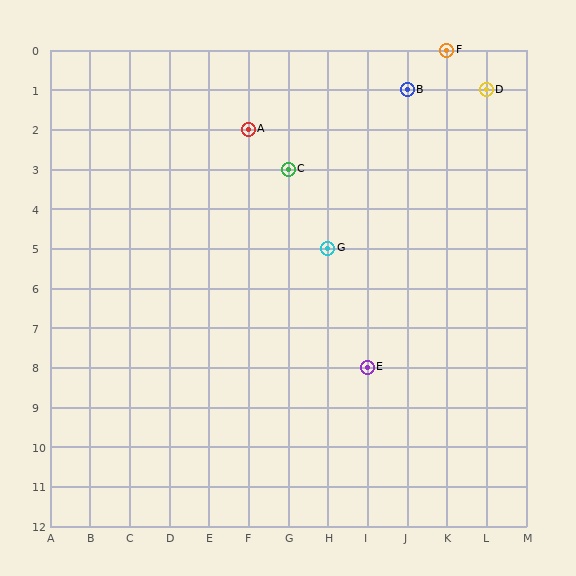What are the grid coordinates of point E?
Point E is at grid coordinates (I, 8).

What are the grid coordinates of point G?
Point G is at grid coordinates (H, 5).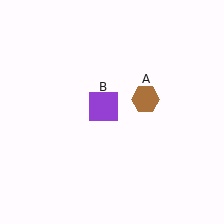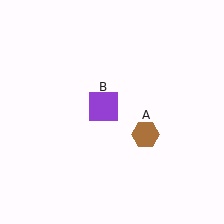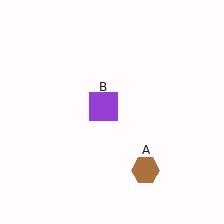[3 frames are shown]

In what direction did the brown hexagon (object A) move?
The brown hexagon (object A) moved down.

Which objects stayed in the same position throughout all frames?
Purple square (object B) remained stationary.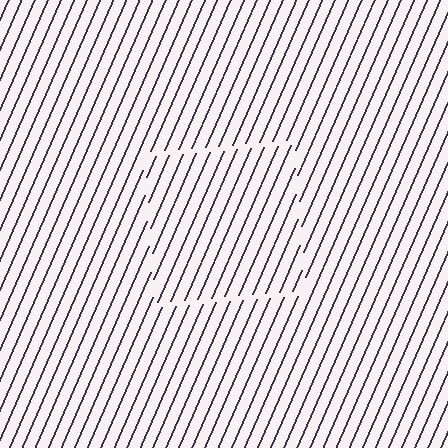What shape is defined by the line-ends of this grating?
An illusory square. The interior of the shape contains the same grating, shifted by half a period — the contour is defined by the phase discontinuity where line-ends from the inner and outer gratings abut.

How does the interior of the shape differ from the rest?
The interior of the shape contains the same grating, shifted by half a period — the contour is defined by the phase discontinuity where line-ends from the inner and outer gratings abut.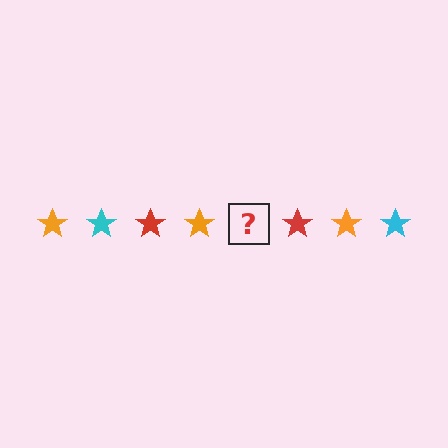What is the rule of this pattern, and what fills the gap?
The rule is that the pattern cycles through orange, cyan, red stars. The gap should be filled with a cyan star.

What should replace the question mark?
The question mark should be replaced with a cyan star.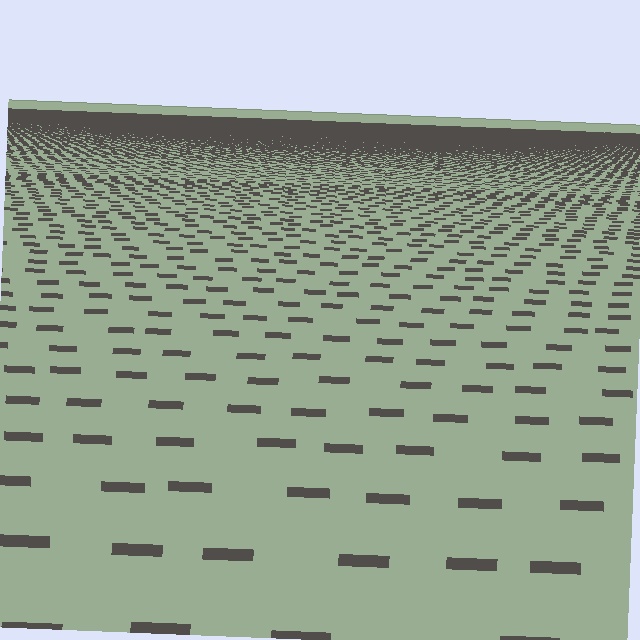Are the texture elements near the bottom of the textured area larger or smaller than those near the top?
Larger. Near the bottom, elements are closer to the viewer and appear at a bigger on-screen size.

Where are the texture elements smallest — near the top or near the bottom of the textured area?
Near the top.